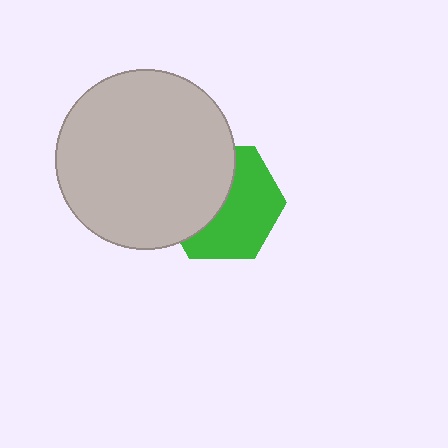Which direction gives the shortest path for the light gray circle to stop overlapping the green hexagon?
Moving left gives the shortest separation.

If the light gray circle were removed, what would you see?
You would see the complete green hexagon.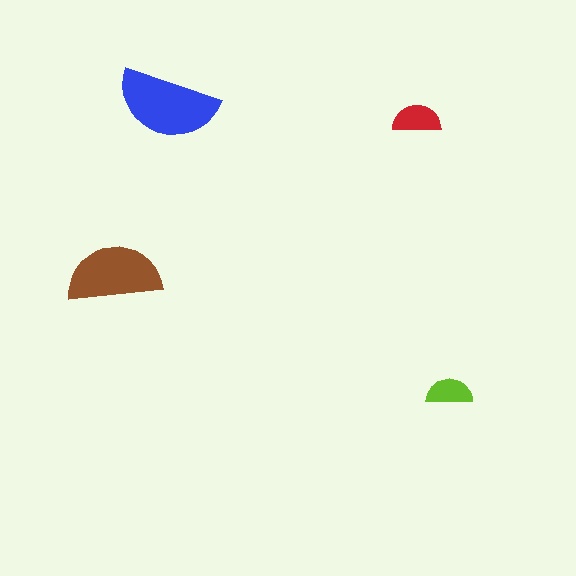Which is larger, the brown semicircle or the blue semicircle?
The blue one.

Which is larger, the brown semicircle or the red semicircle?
The brown one.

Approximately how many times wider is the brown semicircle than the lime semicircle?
About 2 times wider.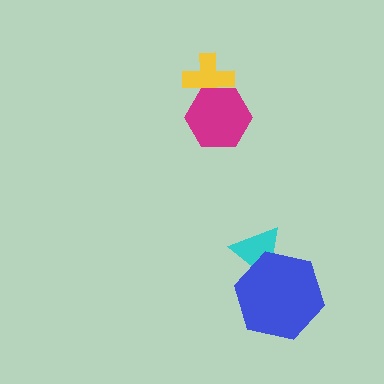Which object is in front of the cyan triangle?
The blue hexagon is in front of the cyan triangle.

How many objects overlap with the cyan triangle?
1 object overlaps with the cyan triangle.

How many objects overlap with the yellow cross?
1 object overlaps with the yellow cross.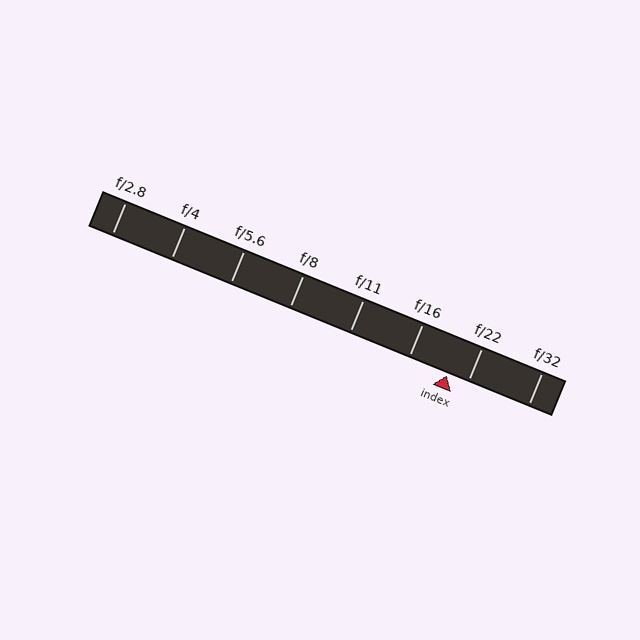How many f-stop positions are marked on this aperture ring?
There are 8 f-stop positions marked.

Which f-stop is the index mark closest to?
The index mark is closest to f/22.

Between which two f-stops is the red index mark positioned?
The index mark is between f/16 and f/22.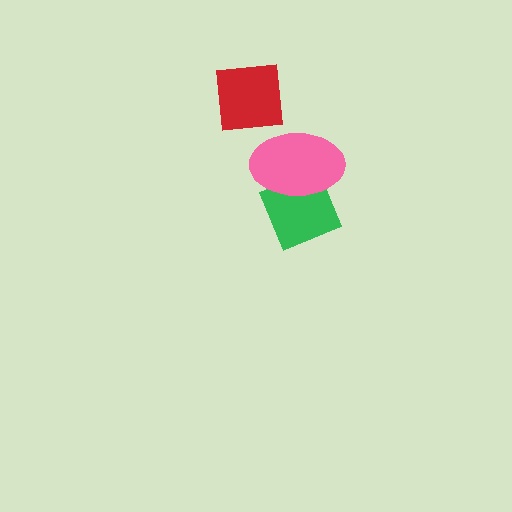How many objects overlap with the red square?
0 objects overlap with the red square.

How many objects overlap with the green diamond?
1 object overlaps with the green diamond.